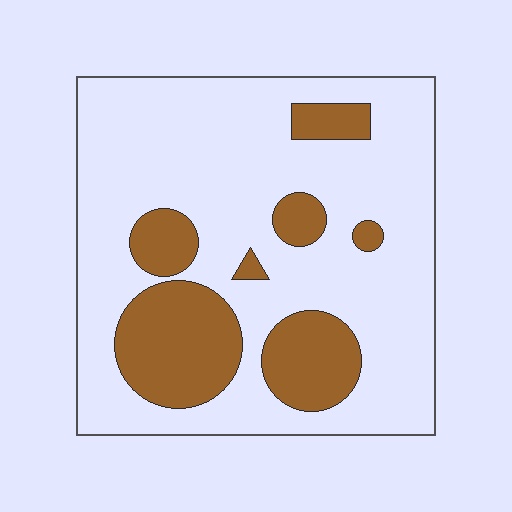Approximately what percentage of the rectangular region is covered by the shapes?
Approximately 25%.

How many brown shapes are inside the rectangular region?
7.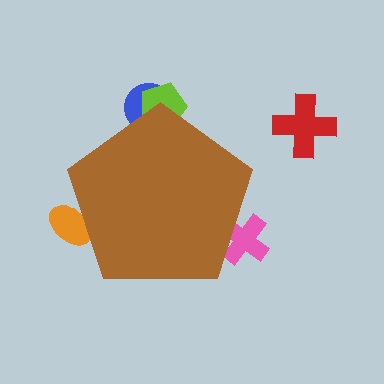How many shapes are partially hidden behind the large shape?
4 shapes are partially hidden.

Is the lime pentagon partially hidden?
Yes, the lime pentagon is partially hidden behind the brown pentagon.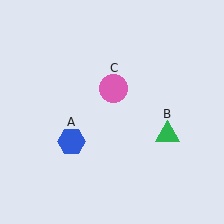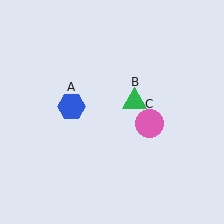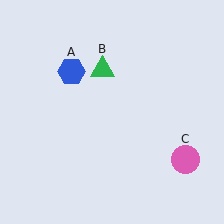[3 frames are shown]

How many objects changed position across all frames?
3 objects changed position: blue hexagon (object A), green triangle (object B), pink circle (object C).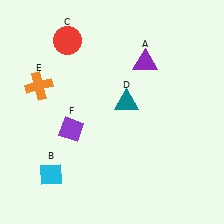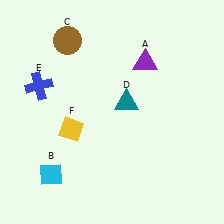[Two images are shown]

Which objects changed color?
C changed from red to brown. E changed from orange to blue. F changed from purple to yellow.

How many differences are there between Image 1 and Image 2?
There are 3 differences between the two images.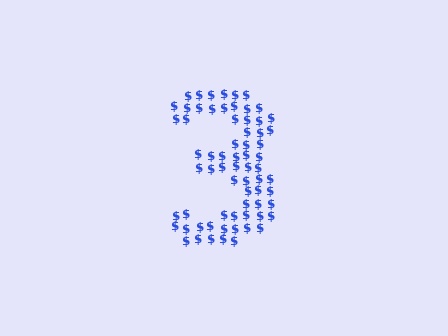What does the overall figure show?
The overall figure shows the digit 3.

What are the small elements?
The small elements are dollar signs.